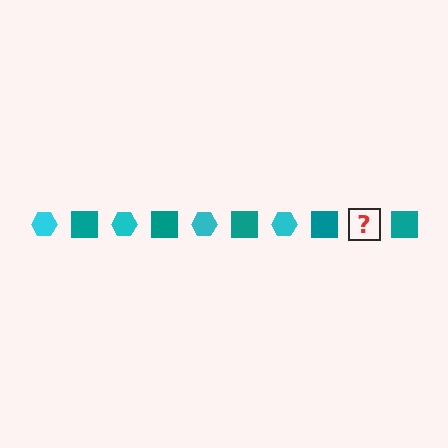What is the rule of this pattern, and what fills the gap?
The rule is that the pattern alternates between cyan hexagon and teal square. The gap should be filled with a cyan hexagon.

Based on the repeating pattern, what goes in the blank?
The blank should be a cyan hexagon.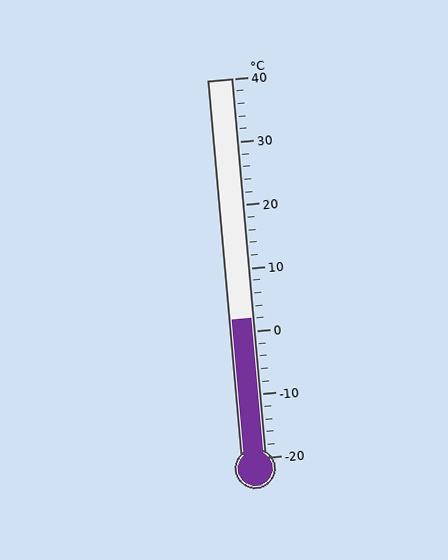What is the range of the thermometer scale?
The thermometer scale ranges from -20°C to 40°C.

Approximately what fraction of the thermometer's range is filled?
The thermometer is filled to approximately 35% of its range.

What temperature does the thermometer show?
The thermometer shows approximately 2°C.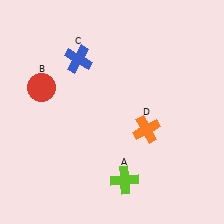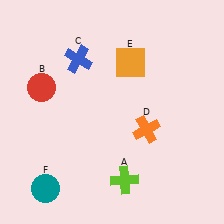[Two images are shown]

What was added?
An orange square (E), a teal circle (F) were added in Image 2.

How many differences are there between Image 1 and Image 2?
There are 2 differences between the two images.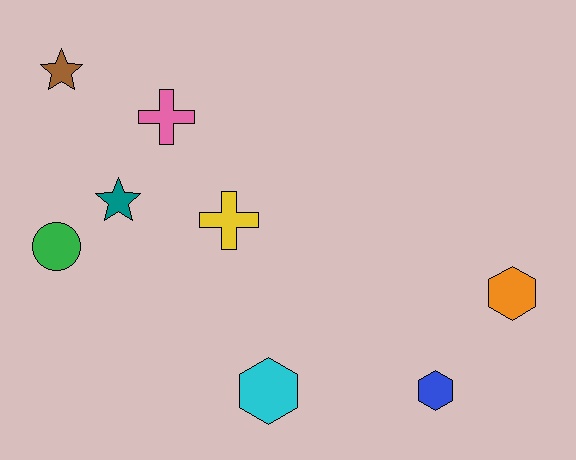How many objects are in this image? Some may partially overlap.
There are 8 objects.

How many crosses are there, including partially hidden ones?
There are 2 crosses.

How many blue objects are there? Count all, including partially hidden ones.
There is 1 blue object.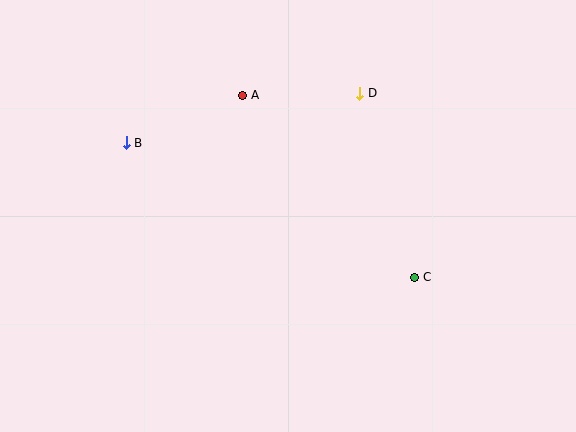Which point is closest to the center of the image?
Point A at (243, 95) is closest to the center.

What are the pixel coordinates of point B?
Point B is at (126, 143).